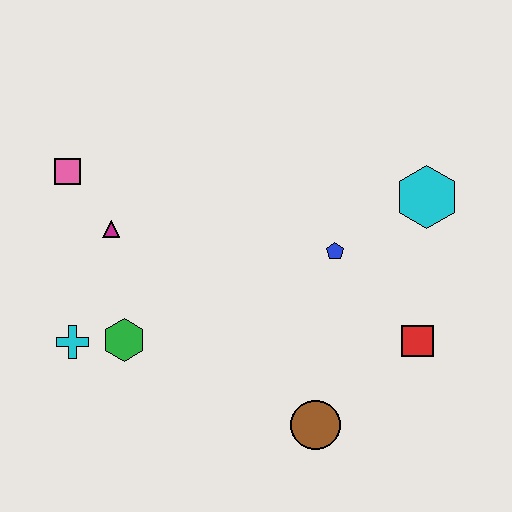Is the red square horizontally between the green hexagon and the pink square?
No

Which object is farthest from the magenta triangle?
The red square is farthest from the magenta triangle.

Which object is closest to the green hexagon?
The cyan cross is closest to the green hexagon.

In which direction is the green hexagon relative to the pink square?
The green hexagon is below the pink square.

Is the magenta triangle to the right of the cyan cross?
Yes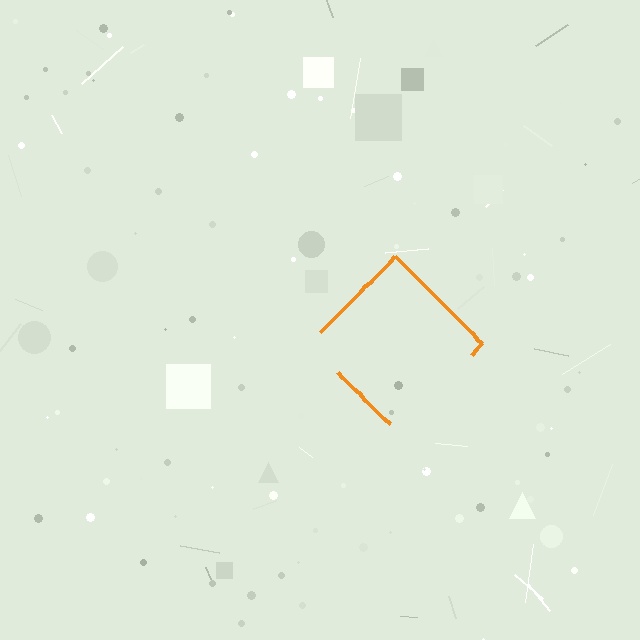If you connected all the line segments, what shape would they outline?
They would outline a diamond.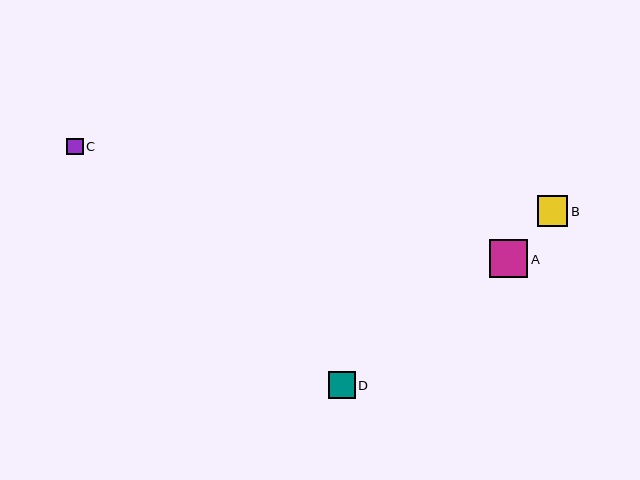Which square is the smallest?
Square C is the smallest with a size of approximately 16 pixels.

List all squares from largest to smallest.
From largest to smallest: A, B, D, C.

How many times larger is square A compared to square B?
Square A is approximately 1.2 times the size of square B.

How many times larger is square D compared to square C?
Square D is approximately 1.7 times the size of square C.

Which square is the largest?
Square A is the largest with a size of approximately 38 pixels.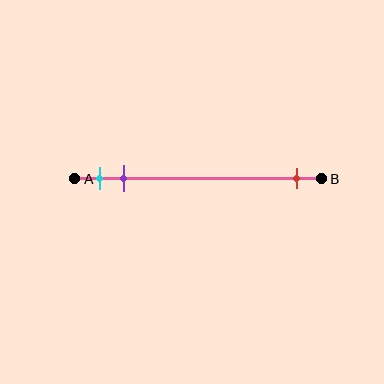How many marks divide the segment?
There are 3 marks dividing the segment.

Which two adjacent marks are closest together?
The cyan and purple marks are the closest adjacent pair.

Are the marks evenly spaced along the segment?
No, the marks are not evenly spaced.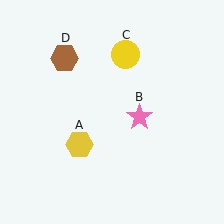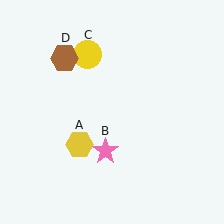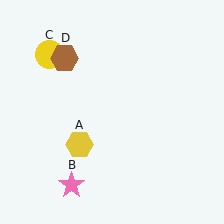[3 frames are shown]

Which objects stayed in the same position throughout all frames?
Yellow hexagon (object A) and brown hexagon (object D) remained stationary.